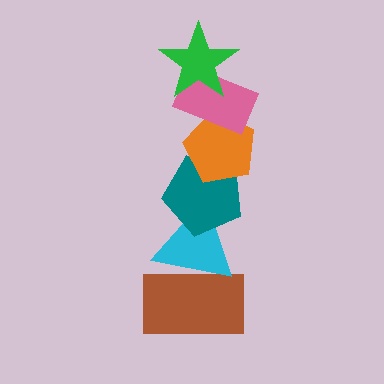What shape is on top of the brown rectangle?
The cyan triangle is on top of the brown rectangle.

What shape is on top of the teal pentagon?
The orange pentagon is on top of the teal pentagon.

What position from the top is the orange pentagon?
The orange pentagon is 3rd from the top.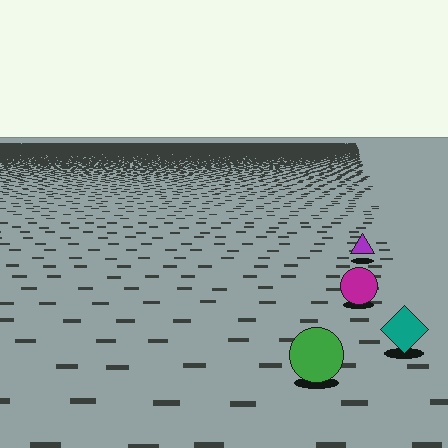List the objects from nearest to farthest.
From nearest to farthest: the green circle, the teal diamond, the magenta circle, the purple triangle.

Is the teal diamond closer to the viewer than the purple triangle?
Yes. The teal diamond is closer — you can tell from the texture gradient: the ground texture is coarser near it.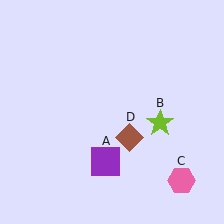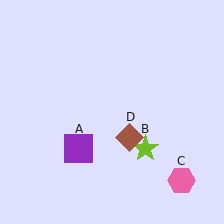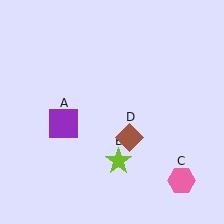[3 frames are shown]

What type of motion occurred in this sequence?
The purple square (object A), lime star (object B) rotated clockwise around the center of the scene.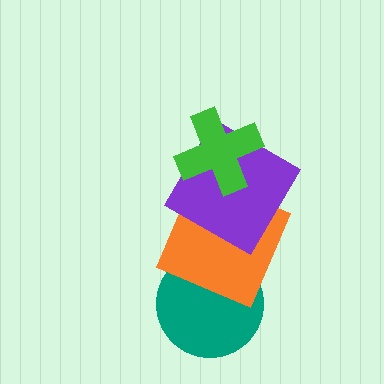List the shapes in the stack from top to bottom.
From top to bottom: the green cross, the purple diamond, the orange square, the teal circle.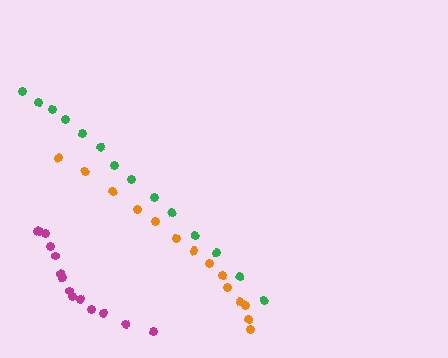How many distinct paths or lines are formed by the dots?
There are 3 distinct paths.